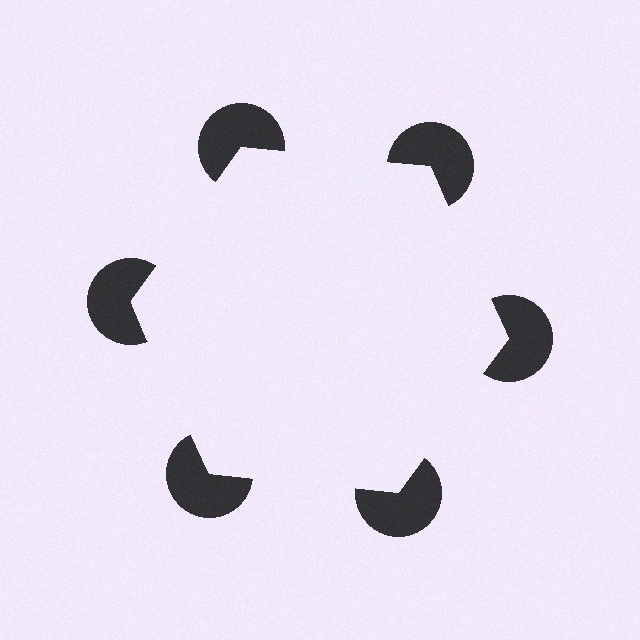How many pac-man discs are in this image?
There are 6 — one at each vertex of the illusory hexagon.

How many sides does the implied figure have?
6 sides.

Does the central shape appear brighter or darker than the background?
It typically appears slightly brighter than the background, even though no actual brightness change is drawn.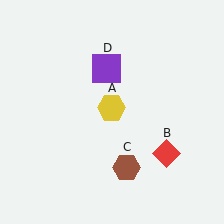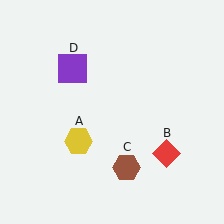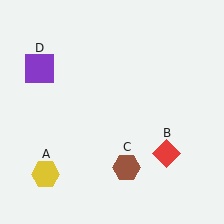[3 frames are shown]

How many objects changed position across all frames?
2 objects changed position: yellow hexagon (object A), purple square (object D).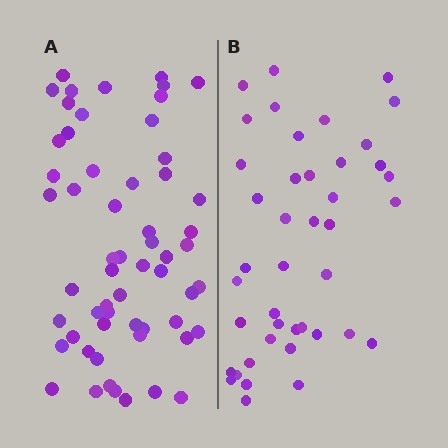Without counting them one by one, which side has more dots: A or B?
Region A (the left region) has more dots.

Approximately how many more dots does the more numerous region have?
Region A has approximately 15 more dots than region B.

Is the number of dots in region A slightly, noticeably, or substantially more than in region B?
Region A has noticeably more, but not dramatically so. The ratio is roughly 1.4 to 1.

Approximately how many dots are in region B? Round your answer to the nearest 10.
About 40 dots. (The exact count is 42, which rounds to 40.)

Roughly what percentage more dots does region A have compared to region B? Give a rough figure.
About 40% more.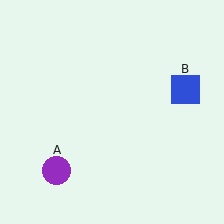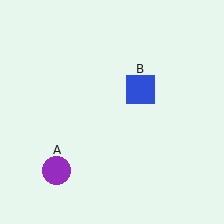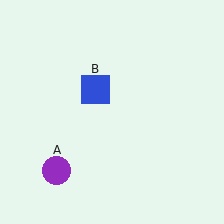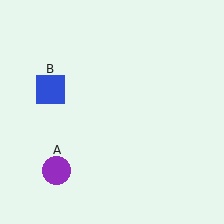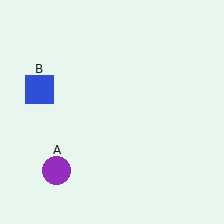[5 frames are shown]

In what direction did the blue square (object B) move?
The blue square (object B) moved left.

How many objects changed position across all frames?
1 object changed position: blue square (object B).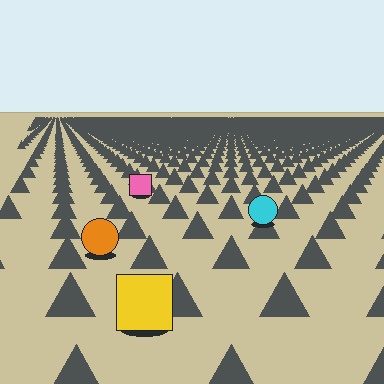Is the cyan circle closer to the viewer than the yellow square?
No. The yellow square is closer — you can tell from the texture gradient: the ground texture is coarser near it.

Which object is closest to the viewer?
The yellow square is closest. The texture marks near it are larger and more spread out.